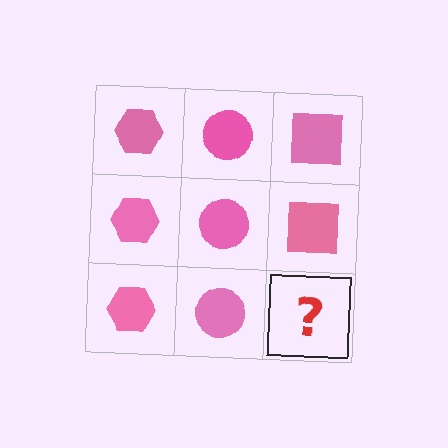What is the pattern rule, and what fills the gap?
The rule is that each column has a consistent shape. The gap should be filled with a pink square.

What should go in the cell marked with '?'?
The missing cell should contain a pink square.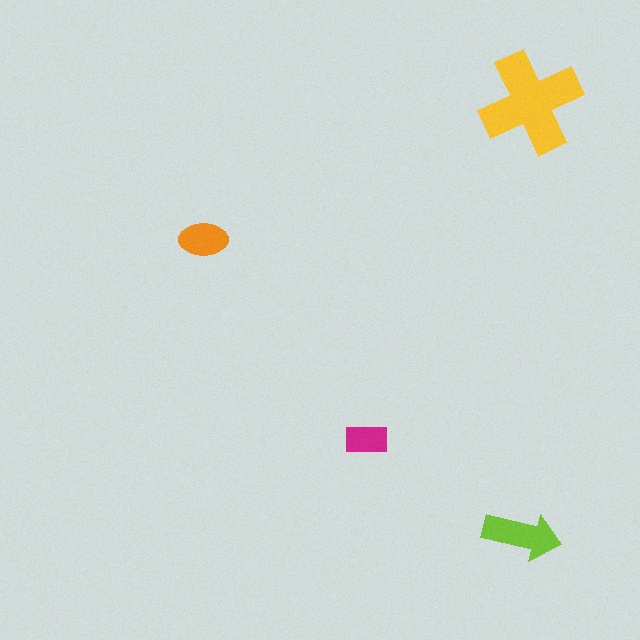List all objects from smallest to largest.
The magenta rectangle, the orange ellipse, the lime arrow, the yellow cross.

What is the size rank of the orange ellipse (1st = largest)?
3rd.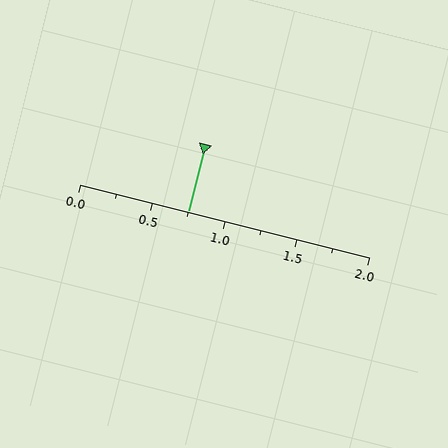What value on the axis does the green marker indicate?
The marker indicates approximately 0.75.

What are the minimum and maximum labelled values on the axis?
The axis runs from 0.0 to 2.0.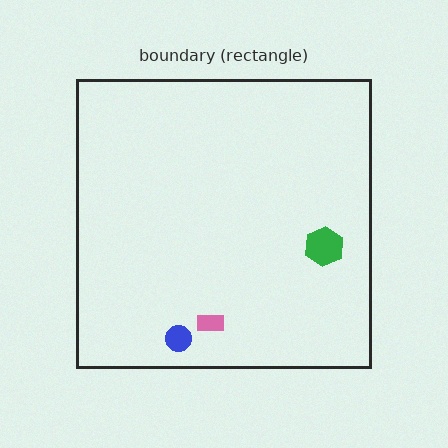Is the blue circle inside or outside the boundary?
Inside.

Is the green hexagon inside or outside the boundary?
Inside.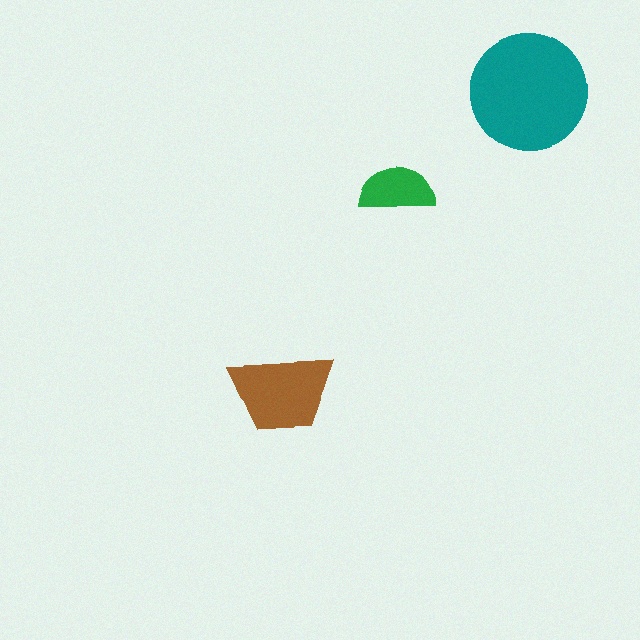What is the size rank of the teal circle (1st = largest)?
1st.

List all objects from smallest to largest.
The green semicircle, the brown trapezoid, the teal circle.